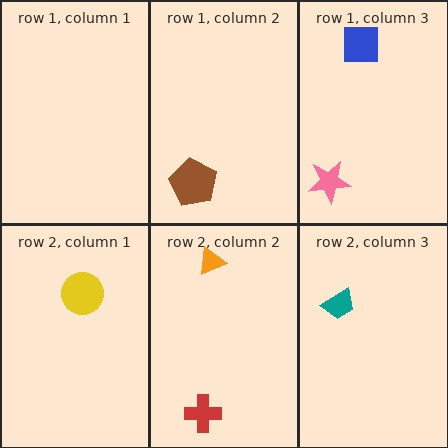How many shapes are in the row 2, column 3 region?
1.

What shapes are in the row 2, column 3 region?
The teal trapezoid.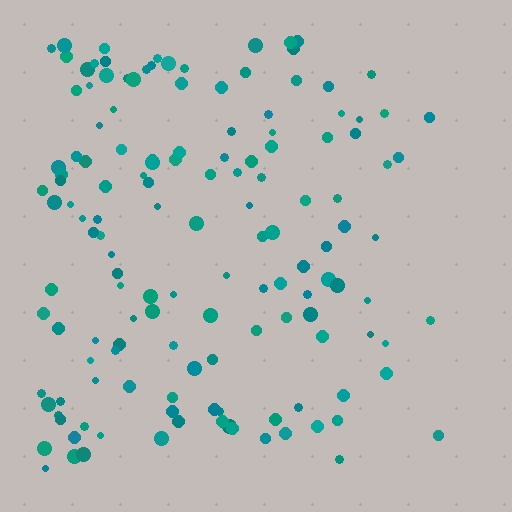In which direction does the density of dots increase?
From right to left, with the left side densest.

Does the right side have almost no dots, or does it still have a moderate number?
Still a moderate number, just noticeably fewer than the left.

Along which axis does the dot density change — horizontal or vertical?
Horizontal.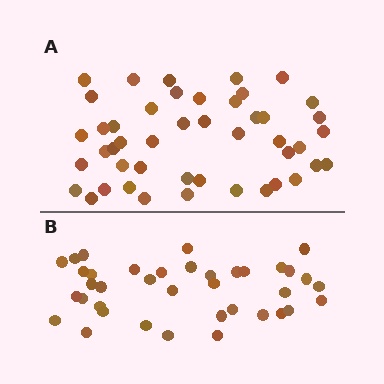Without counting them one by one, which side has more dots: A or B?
Region A (the top region) has more dots.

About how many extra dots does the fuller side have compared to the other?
Region A has roughly 8 or so more dots than region B.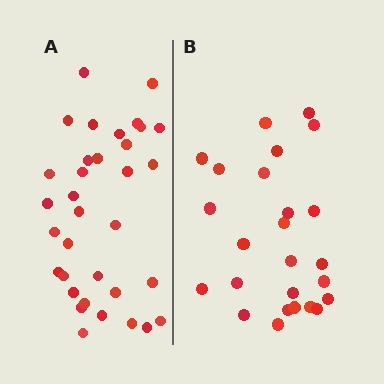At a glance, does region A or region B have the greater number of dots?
Region A (the left region) has more dots.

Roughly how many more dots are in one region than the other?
Region A has roughly 8 or so more dots than region B.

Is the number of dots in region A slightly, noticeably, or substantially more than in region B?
Region A has noticeably more, but not dramatically so. The ratio is roughly 1.4 to 1.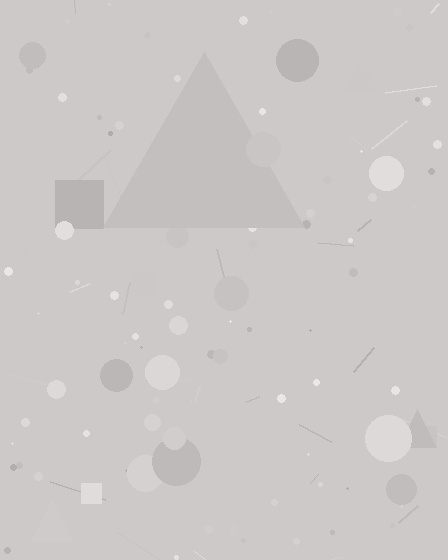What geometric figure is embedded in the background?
A triangle is embedded in the background.